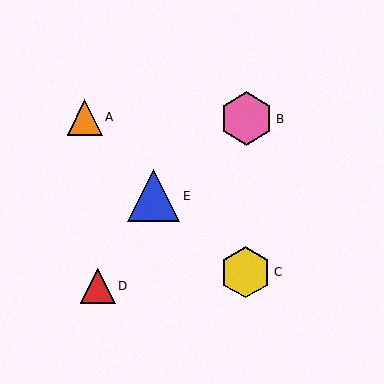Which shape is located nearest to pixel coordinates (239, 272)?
The yellow hexagon (labeled C) at (245, 272) is nearest to that location.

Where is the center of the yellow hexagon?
The center of the yellow hexagon is at (245, 272).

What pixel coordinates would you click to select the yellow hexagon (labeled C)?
Click at (245, 272) to select the yellow hexagon C.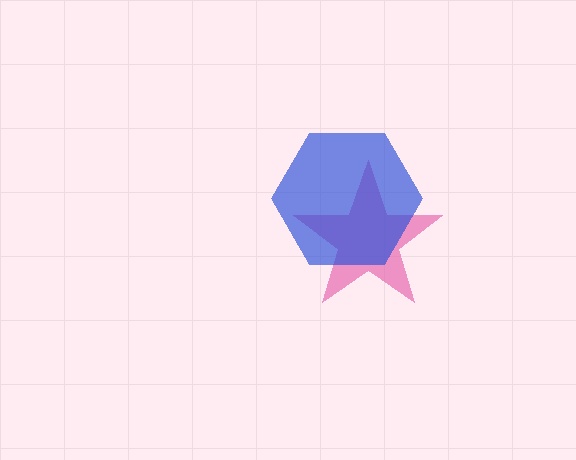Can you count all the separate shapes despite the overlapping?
Yes, there are 2 separate shapes.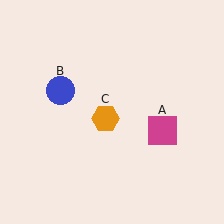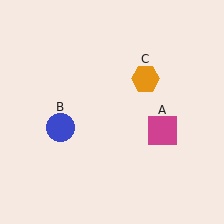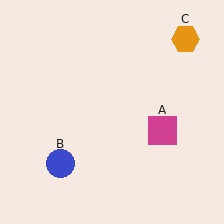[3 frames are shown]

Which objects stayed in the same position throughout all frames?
Magenta square (object A) remained stationary.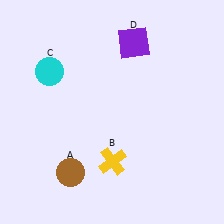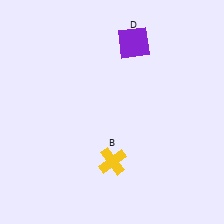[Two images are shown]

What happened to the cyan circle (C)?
The cyan circle (C) was removed in Image 2. It was in the top-left area of Image 1.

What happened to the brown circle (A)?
The brown circle (A) was removed in Image 2. It was in the bottom-left area of Image 1.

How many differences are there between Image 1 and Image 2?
There are 2 differences between the two images.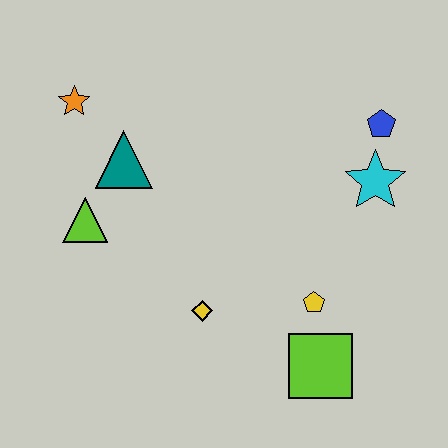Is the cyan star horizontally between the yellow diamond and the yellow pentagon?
No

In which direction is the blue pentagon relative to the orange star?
The blue pentagon is to the right of the orange star.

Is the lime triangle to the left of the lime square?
Yes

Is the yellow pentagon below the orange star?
Yes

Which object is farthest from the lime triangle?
The blue pentagon is farthest from the lime triangle.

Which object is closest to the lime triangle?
The teal triangle is closest to the lime triangle.